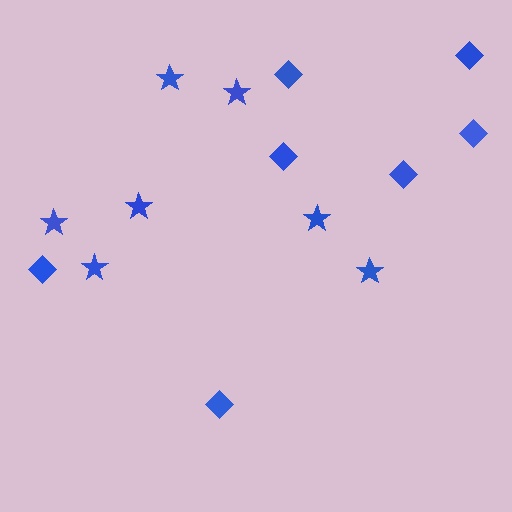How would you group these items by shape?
There are 2 groups: one group of stars (7) and one group of diamonds (7).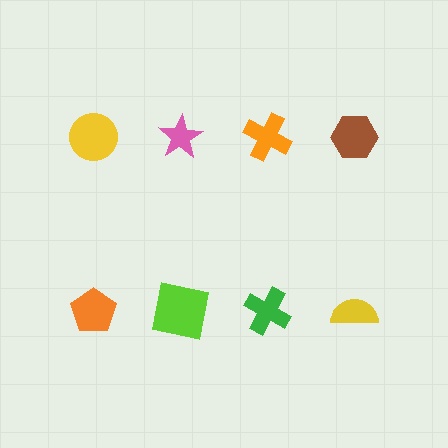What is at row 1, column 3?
An orange cross.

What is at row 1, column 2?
A pink star.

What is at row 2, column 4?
A yellow semicircle.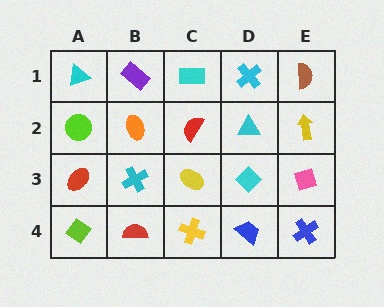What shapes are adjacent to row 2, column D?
A cyan cross (row 1, column D), a cyan diamond (row 3, column D), a red semicircle (row 2, column C), a yellow arrow (row 2, column E).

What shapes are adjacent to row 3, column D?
A cyan triangle (row 2, column D), a blue trapezoid (row 4, column D), a yellow ellipse (row 3, column C), a pink diamond (row 3, column E).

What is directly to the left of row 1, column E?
A cyan cross.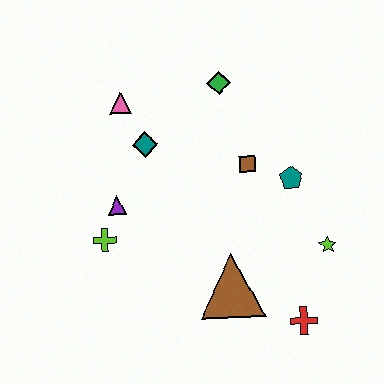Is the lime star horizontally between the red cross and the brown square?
No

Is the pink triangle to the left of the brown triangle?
Yes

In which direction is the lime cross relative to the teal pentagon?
The lime cross is to the left of the teal pentagon.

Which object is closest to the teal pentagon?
The brown square is closest to the teal pentagon.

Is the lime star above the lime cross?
No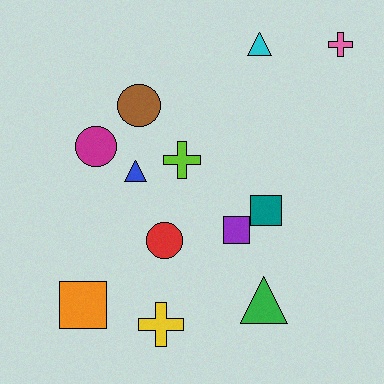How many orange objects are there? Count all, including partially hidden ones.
There is 1 orange object.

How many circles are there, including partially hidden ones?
There are 3 circles.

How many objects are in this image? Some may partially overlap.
There are 12 objects.